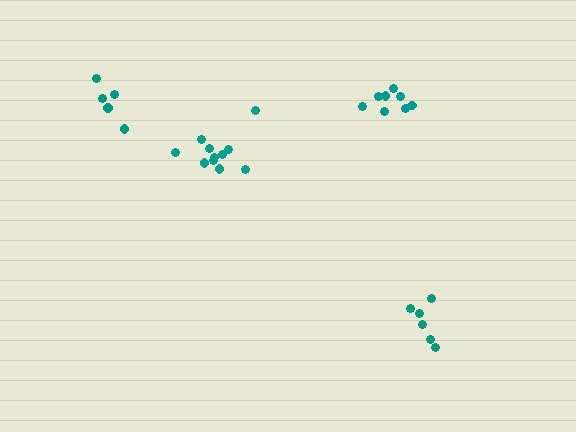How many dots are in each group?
Group 1: 11 dots, Group 2: 8 dots, Group 3: 6 dots, Group 4: 5 dots (30 total).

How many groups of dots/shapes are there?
There are 4 groups.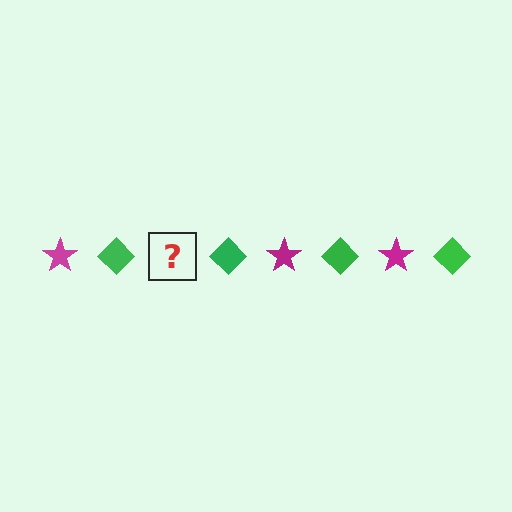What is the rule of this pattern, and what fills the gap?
The rule is that the pattern alternates between magenta star and green diamond. The gap should be filled with a magenta star.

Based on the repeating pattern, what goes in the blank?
The blank should be a magenta star.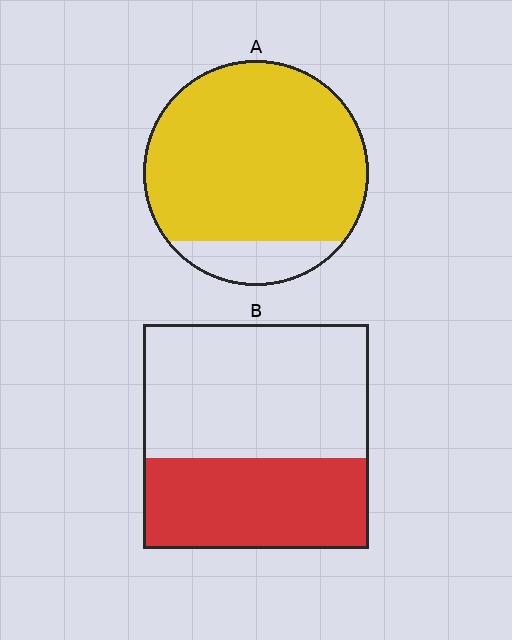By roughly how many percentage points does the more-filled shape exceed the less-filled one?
By roughly 45 percentage points (A over B).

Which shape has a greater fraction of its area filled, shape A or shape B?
Shape A.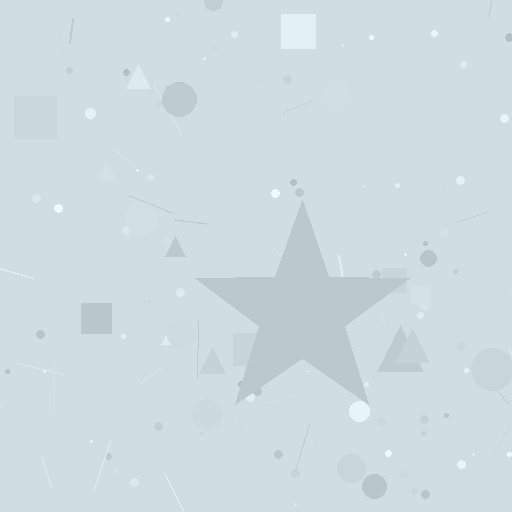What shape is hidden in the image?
A star is hidden in the image.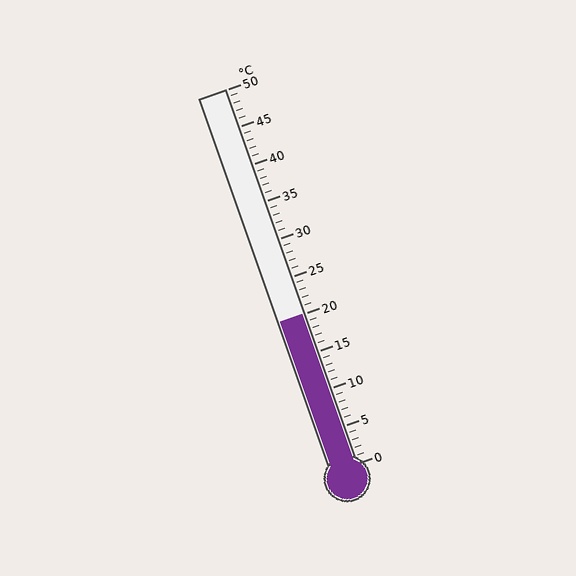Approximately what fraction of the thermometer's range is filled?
The thermometer is filled to approximately 40% of its range.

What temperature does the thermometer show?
The thermometer shows approximately 20°C.